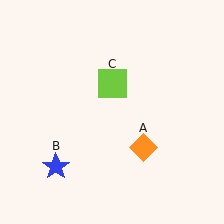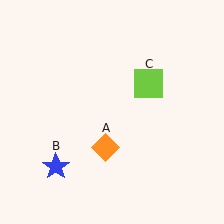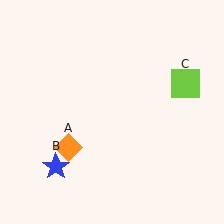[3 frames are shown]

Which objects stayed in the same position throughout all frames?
Blue star (object B) remained stationary.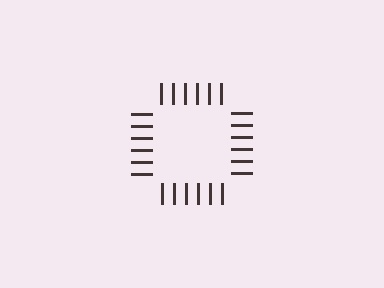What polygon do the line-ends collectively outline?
An illusory square — the line segments terminate on its edges but no continuous stroke is drawn.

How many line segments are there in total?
24 — 6 along each of the 4 edges.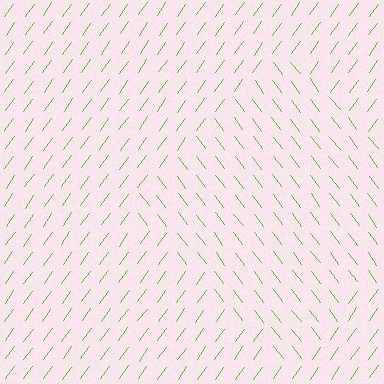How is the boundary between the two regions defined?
The boundary is defined purely by a change in line orientation (approximately 72 degrees difference). All lines are the same color and thickness.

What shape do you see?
I see a diamond.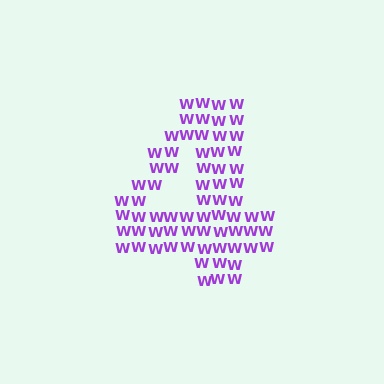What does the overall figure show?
The overall figure shows the digit 4.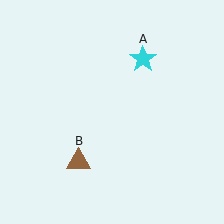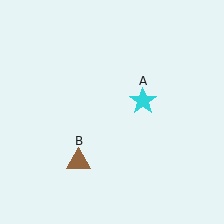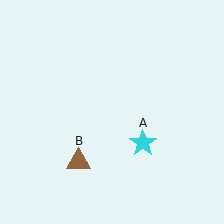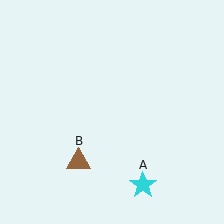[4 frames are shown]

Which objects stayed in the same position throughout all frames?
Brown triangle (object B) remained stationary.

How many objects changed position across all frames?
1 object changed position: cyan star (object A).